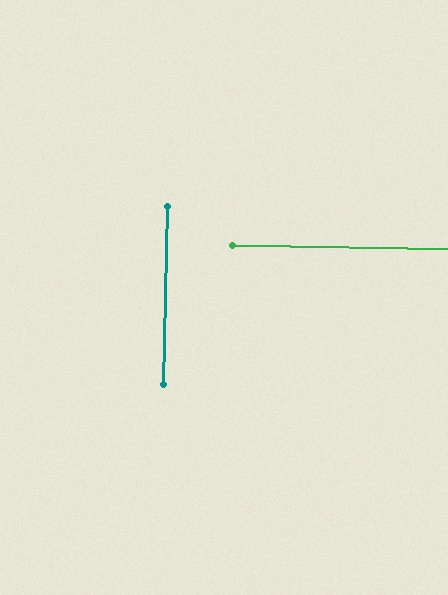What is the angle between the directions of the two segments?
Approximately 90 degrees.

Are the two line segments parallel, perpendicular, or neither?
Perpendicular — they meet at approximately 90°.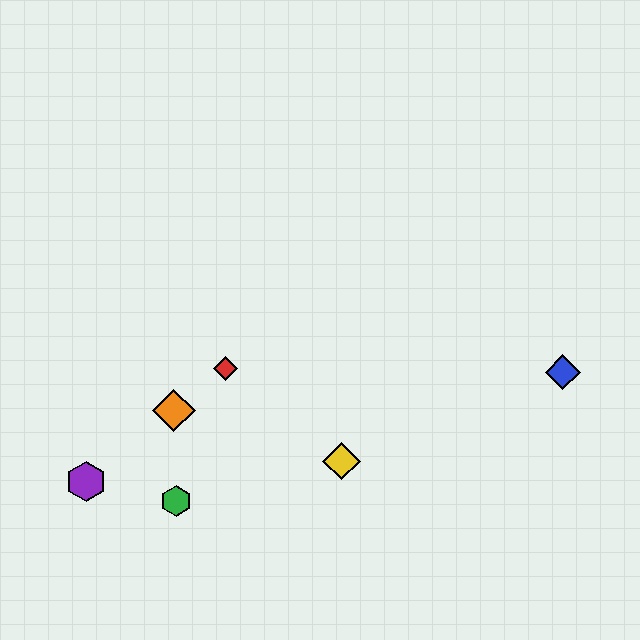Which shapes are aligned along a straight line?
The red diamond, the purple hexagon, the orange diamond are aligned along a straight line.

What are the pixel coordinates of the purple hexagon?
The purple hexagon is at (86, 482).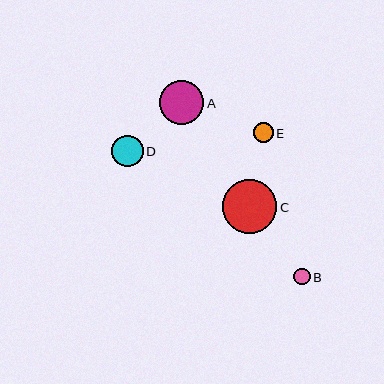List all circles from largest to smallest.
From largest to smallest: C, A, D, E, B.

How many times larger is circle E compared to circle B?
Circle E is approximately 1.2 times the size of circle B.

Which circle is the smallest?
Circle B is the smallest with a size of approximately 17 pixels.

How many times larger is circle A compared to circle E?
Circle A is approximately 2.2 times the size of circle E.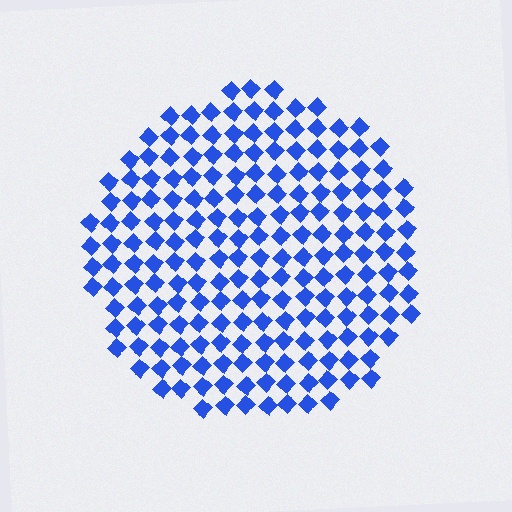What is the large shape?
The large shape is a circle.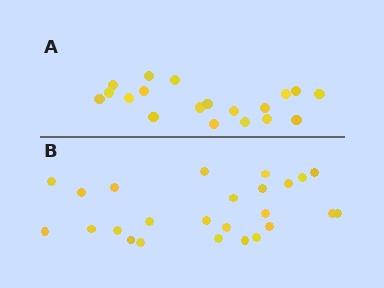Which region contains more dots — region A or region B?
Region B (the bottom region) has more dots.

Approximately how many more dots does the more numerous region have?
Region B has about 6 more dots than region A.